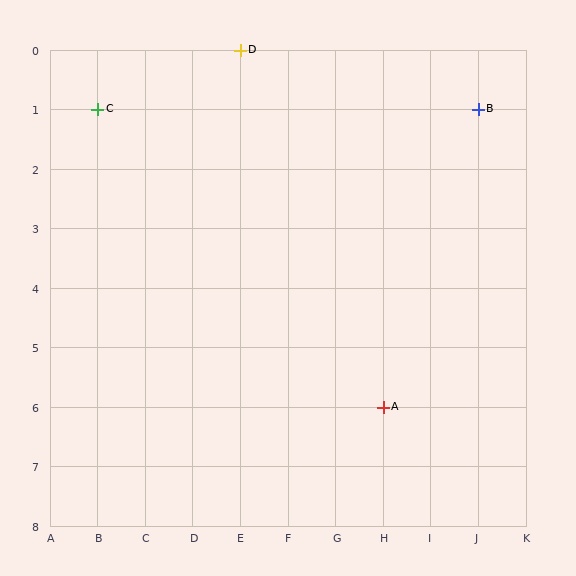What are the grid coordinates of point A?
Point A is at grid coordinates (H, 6).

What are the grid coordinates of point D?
Point D is at grid coordinates (E, 0).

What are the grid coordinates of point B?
Point B is at grid coordinates (J, 1).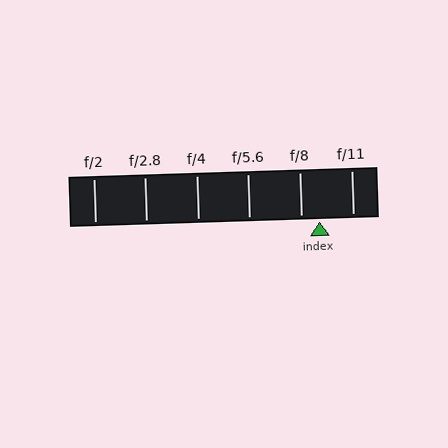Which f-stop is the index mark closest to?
The index mark is closest to f/8.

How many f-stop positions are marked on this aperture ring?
There are 6 f-stop positions marked.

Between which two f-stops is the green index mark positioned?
The index mark is between f/8 and f/11.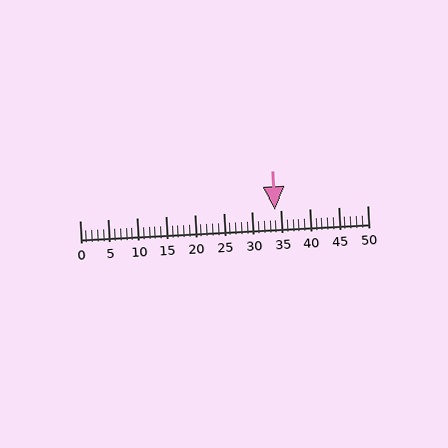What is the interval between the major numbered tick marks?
The major tick marks are spaced 5 units apart.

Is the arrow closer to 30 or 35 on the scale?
The arrow is closer to 35.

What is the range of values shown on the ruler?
The ruler shows values from 0 to 50.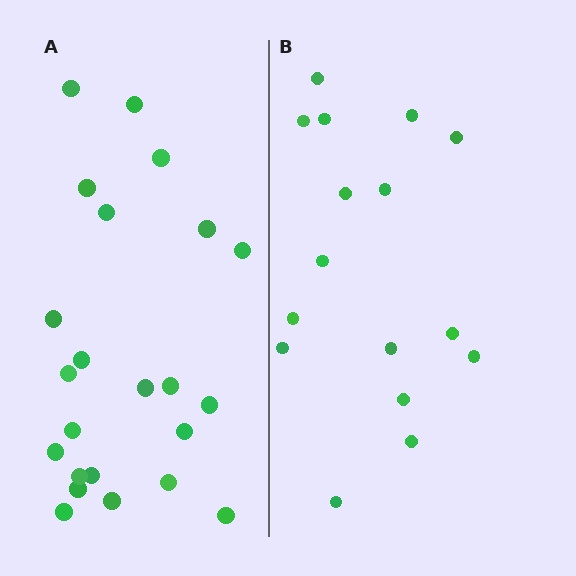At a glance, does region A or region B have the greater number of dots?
Region A (the left region) has more dots.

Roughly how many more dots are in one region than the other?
Region A has roughly 8 or so more dots than region B.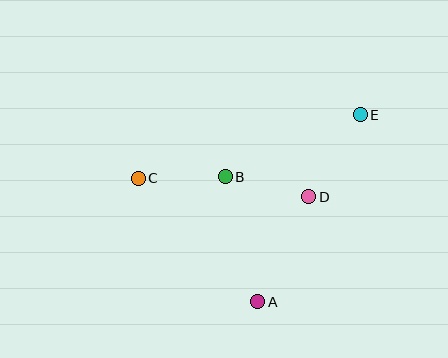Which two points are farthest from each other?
Points C and E are farthest from each other.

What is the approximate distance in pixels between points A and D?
The distance between A and D is approximately 117 pixels.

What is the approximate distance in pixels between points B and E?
The distance between B and E is approximately 148 pixels.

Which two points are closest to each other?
Points B and D are closest to each other.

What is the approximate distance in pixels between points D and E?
The distance between D and E is approximately 97 pixels.